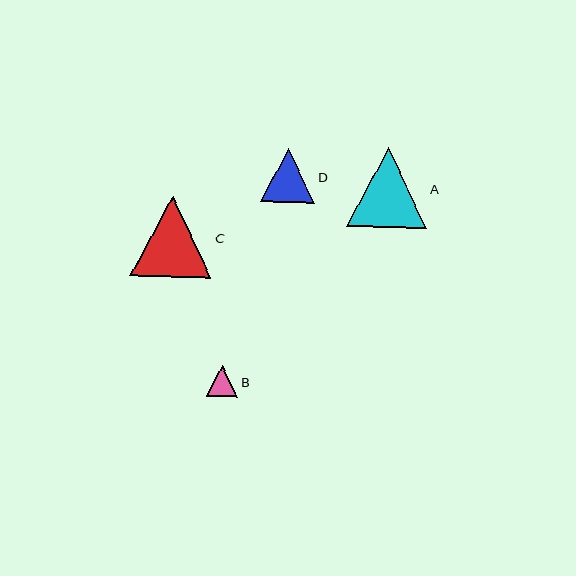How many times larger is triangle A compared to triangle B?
Triangle A is approximately 2.5 times the size of triangle B.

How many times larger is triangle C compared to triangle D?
Triangle C is approximately 1.5 times the size of triangle D.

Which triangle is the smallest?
Triangle B is the smallest with a size of approximately 32 pixels.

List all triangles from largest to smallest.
From largest to smallest: C, A, D, B.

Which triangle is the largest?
Triangle C is the largest with a size of approximately 81 pixels.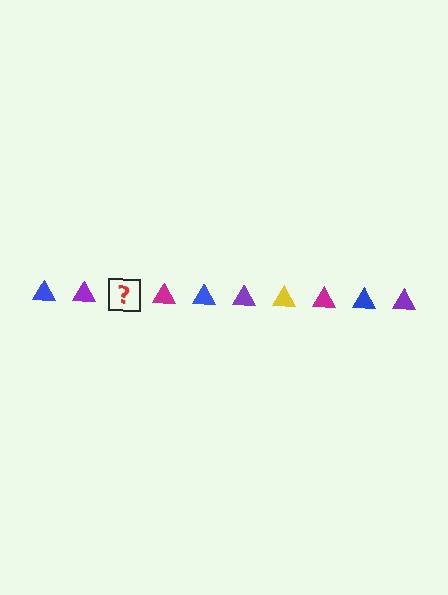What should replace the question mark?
The question mark should be replaced with a yellow triangle.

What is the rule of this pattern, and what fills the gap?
The rule is that the pattern cycles through blue, purple, yellow, magenta triangles. The gap should be filled with a yellow triangle.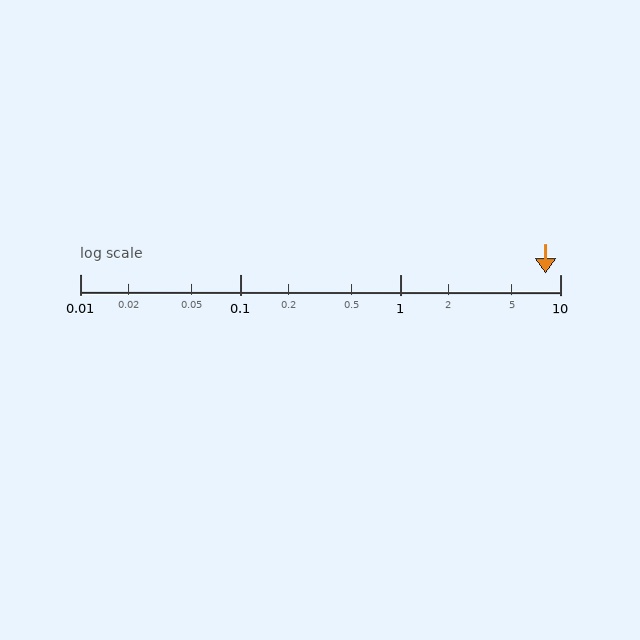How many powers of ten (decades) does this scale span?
The scale spans 3 decades, from 0.01 to 10.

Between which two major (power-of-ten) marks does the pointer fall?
The pointer is between 1 and 10.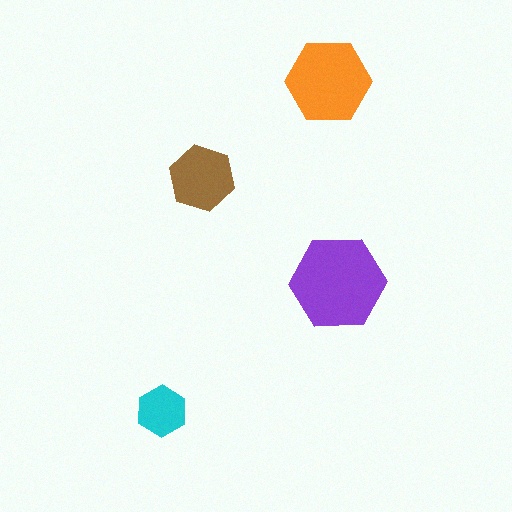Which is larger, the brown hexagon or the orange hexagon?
The orange one.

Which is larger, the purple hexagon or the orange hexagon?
The purple one.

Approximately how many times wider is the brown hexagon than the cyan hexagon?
About 1.5 times wider.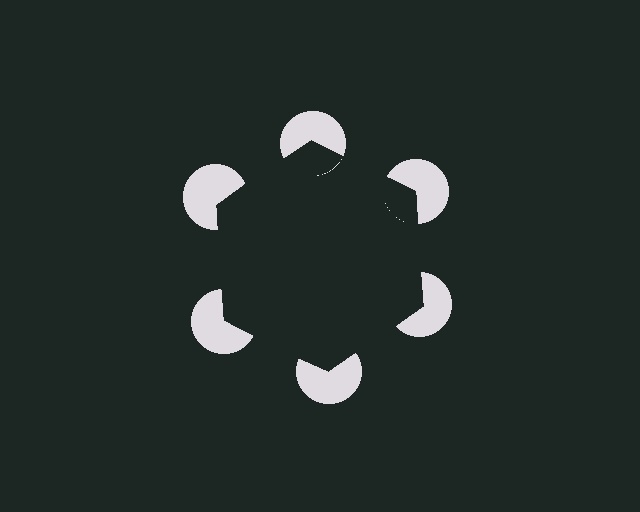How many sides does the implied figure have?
6 sides.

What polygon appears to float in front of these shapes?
An illusory hexagon — its edges are inferred from the aligned wedge cuts in the pac-man discs, not physically drawn.